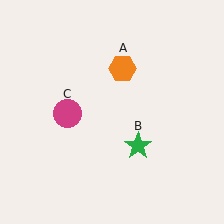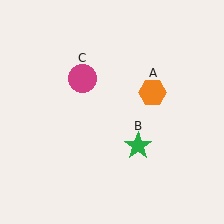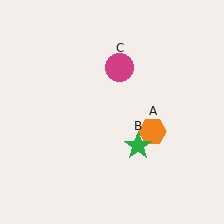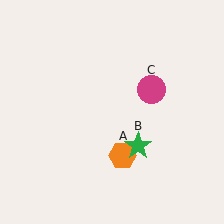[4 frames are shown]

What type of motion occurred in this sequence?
The orange hexagon (object A), magenta circle (object C) rotated clockwise around the center of the scene.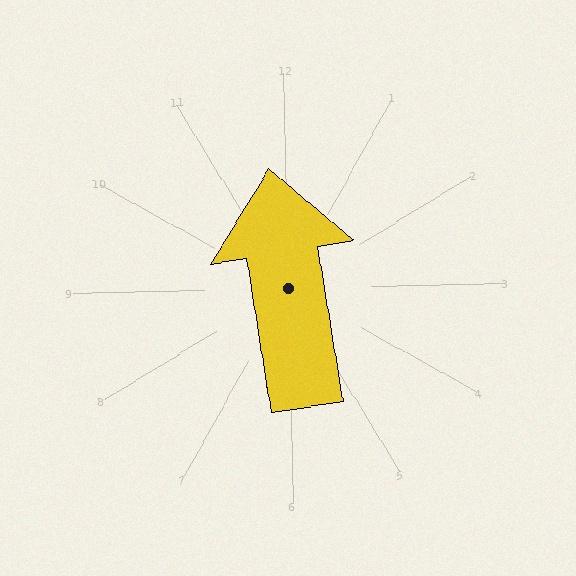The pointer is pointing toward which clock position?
Roughly 12 o'clock.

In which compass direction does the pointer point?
North.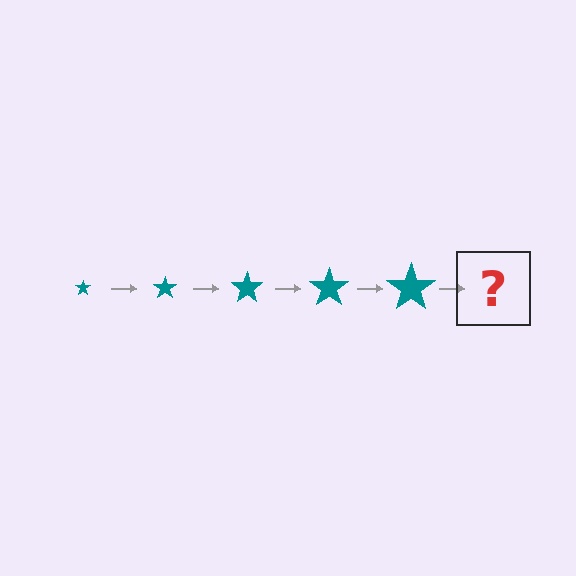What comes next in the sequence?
The next element should be a teal star, larger than the previous one.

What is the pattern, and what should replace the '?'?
The pattern is that the star gets progressively larger each step. The '?' should be a teal star, larger than the previous one.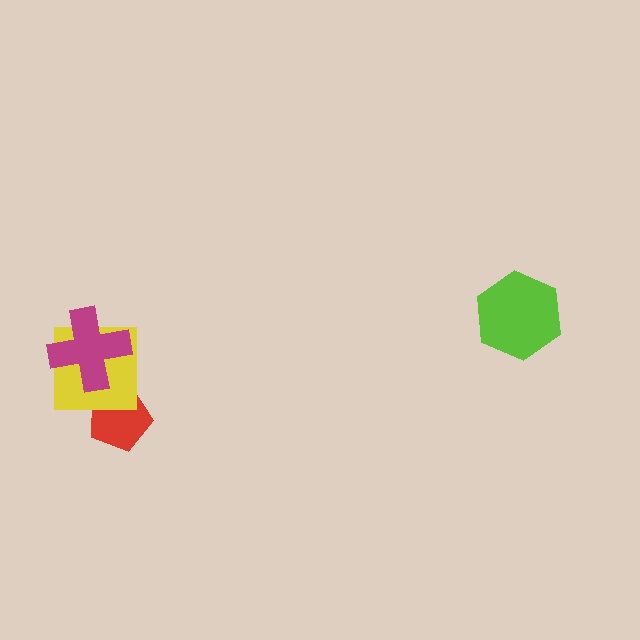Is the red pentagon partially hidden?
Yes, it is partially covered by another shape.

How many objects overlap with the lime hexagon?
0 objects overlap with the lime hexagon.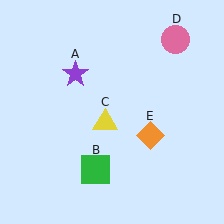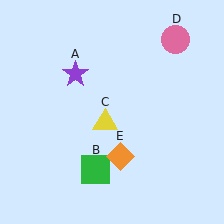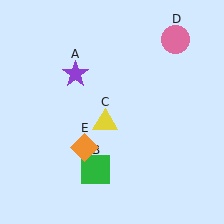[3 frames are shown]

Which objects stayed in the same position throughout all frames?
Purple star (object A) and green square (object B) and yellow triangle (object C) and pink circle (object D) remained stationary.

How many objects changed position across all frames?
1 object changed position: orange diamond (object E).